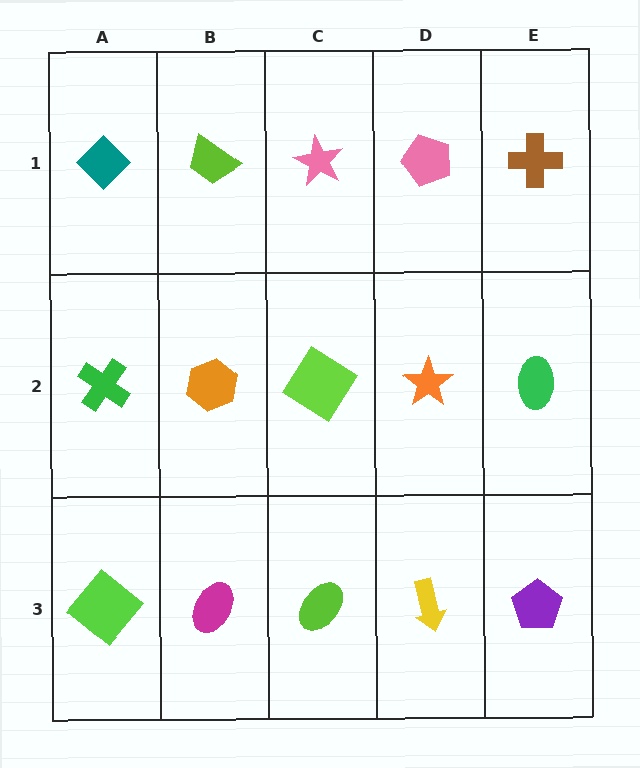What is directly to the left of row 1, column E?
A pink pentagon.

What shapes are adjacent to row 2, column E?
A brown cross (row 1, column E), a purple pentagon (row 3, column E), an orange star (row 2, column D).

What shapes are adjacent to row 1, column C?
A lime diamond (row 2, column C), a lime trapezoid (row 1, column B), a pink pentagon (row 1, column D).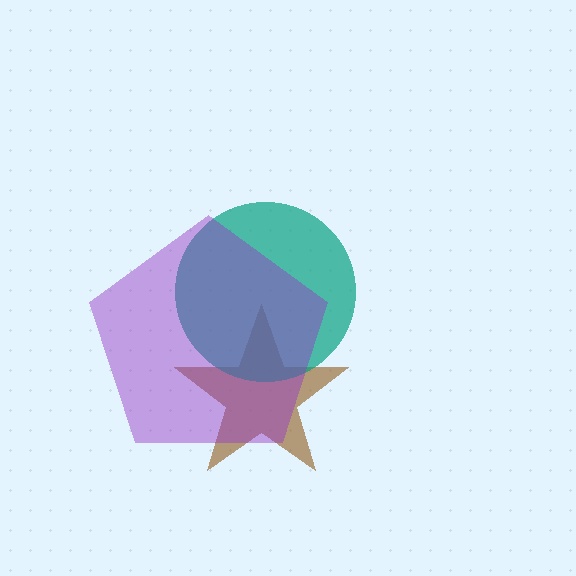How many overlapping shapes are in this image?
There are 3 overlapping shapes in the image.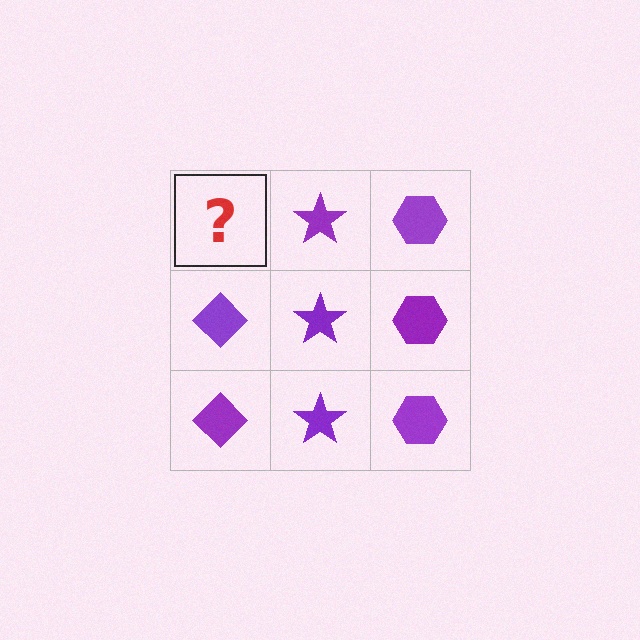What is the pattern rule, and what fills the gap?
The rule is that each column has a consistent shape. The gap should be filled with a purple diamond.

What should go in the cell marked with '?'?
The missing cell should contain a purple diamond.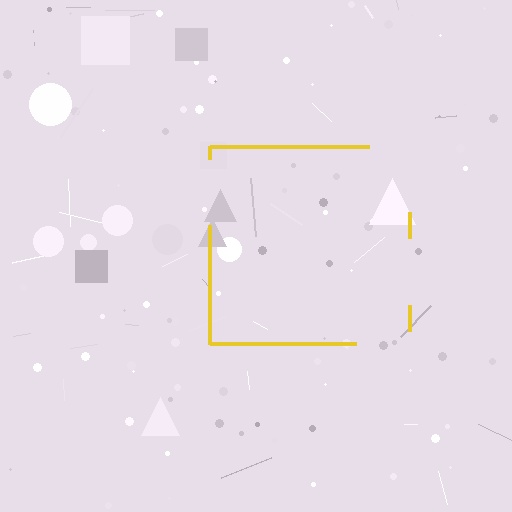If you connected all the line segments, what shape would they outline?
They would outline a square.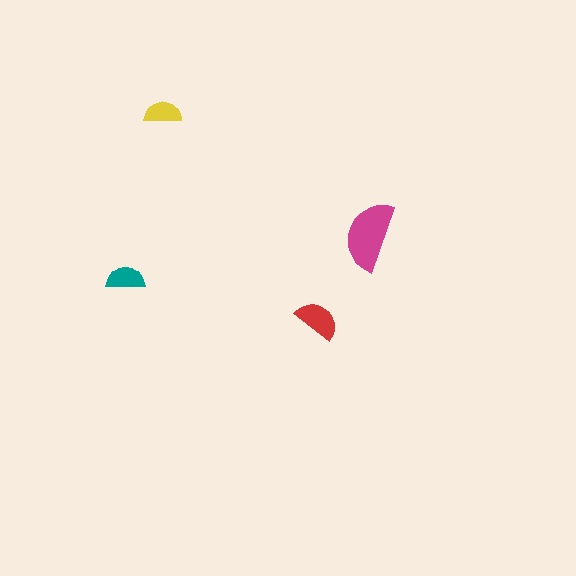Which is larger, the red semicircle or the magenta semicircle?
The magenta one.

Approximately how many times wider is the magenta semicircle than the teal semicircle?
About 2 times wider.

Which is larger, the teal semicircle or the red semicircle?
The red one.